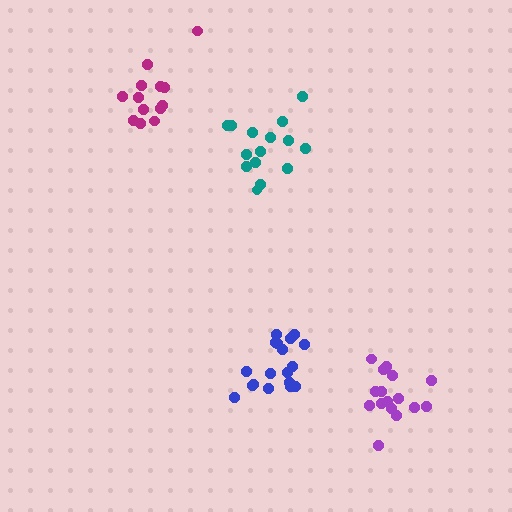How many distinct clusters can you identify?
There are 4 distinct clusters.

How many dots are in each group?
Group 1: 15 dots, Group 2: 13 dots, Group 3: 18 dots, Group 4: 16 dots (62 total).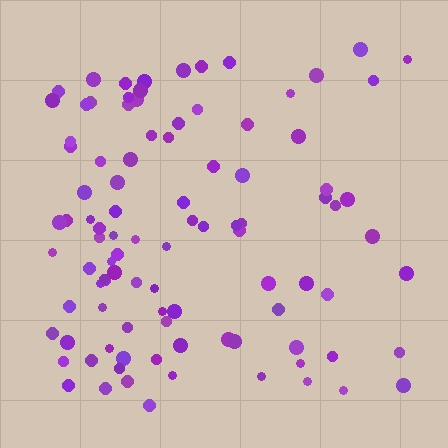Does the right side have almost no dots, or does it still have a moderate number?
Still a moderate number, just noticeably fewer than the left.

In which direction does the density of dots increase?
From right to left, with the left side densest.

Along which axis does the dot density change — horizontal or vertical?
Horizontal.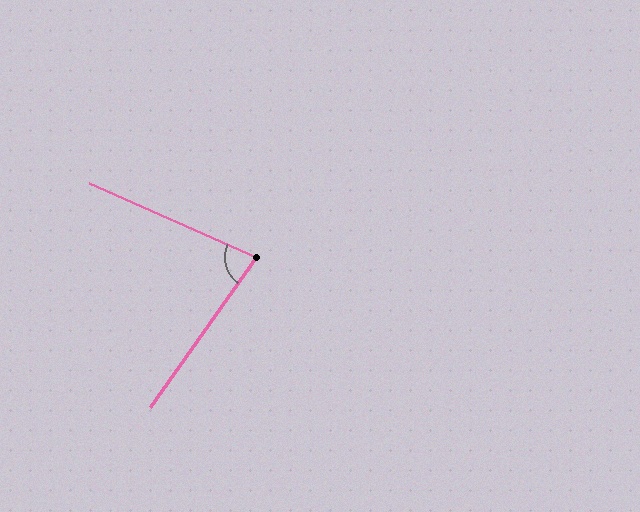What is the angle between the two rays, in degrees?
Approximately 79 degrees.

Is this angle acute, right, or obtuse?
It is acute.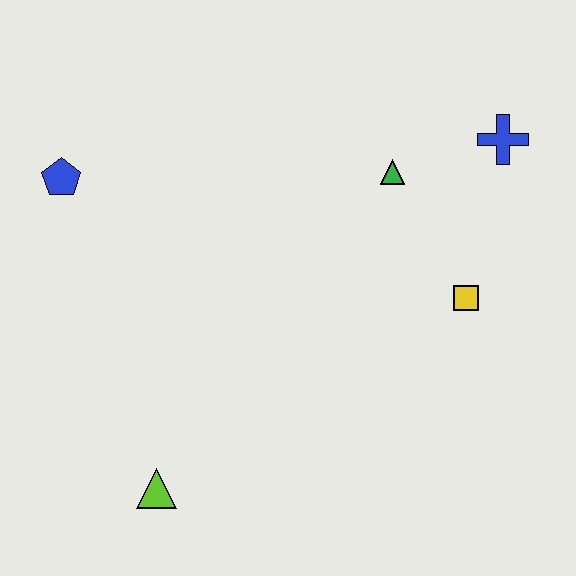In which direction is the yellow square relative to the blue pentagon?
The yellow square is to the right of the blue pentagon.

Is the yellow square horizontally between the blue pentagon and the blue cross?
Yes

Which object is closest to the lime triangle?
The blue pentagon is closest to the lime triangle.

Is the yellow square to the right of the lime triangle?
Yes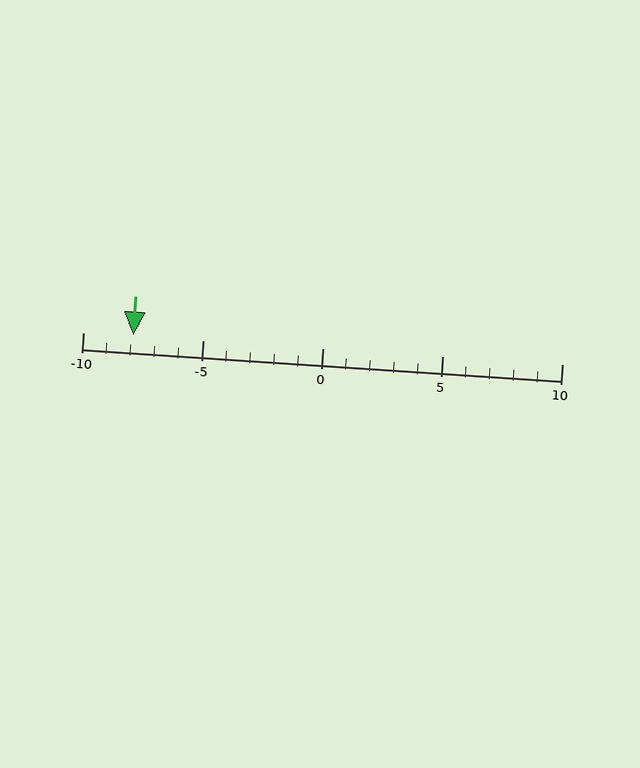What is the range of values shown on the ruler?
The ruler shows values from -10 to 10.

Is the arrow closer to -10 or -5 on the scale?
The arrow is closer to -10.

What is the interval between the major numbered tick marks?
The major tick marks are spaced 5 units apart.